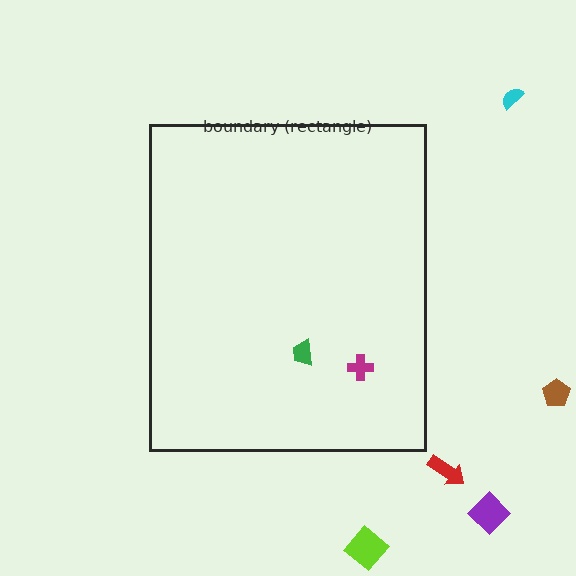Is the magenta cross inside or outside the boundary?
Inside.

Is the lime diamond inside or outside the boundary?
Outside.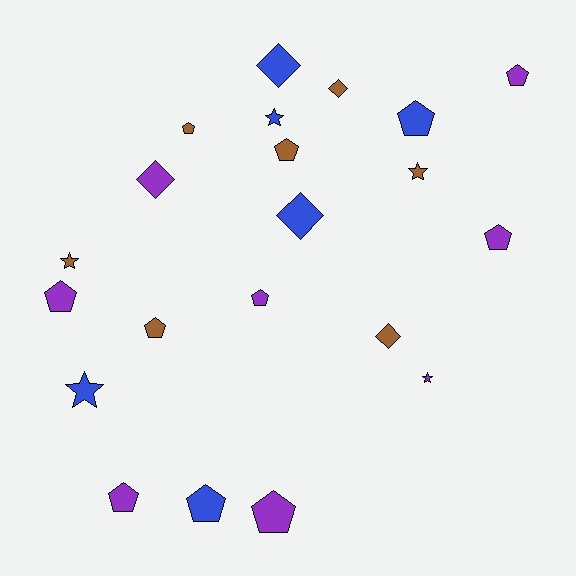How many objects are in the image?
There are 21 objects.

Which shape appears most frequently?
Pentagon, with 11 objects.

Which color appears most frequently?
Purple, with 8 objects.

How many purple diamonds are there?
There is 1 purple diamond.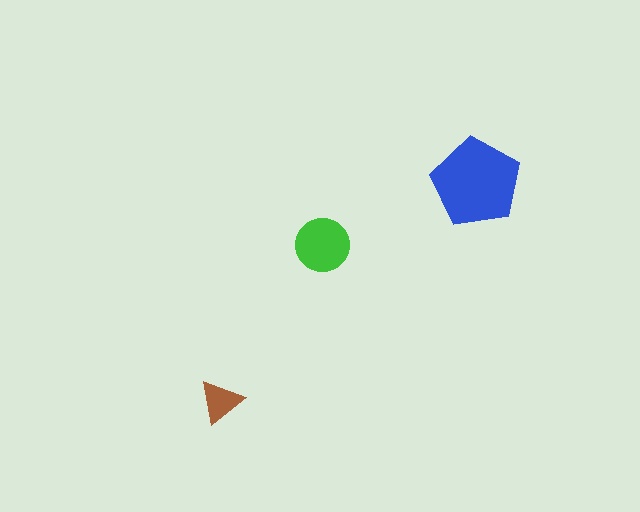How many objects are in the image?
There are 3 objects in the image.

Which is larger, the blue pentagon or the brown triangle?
The blue pentagon.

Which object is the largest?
The blue pentagon.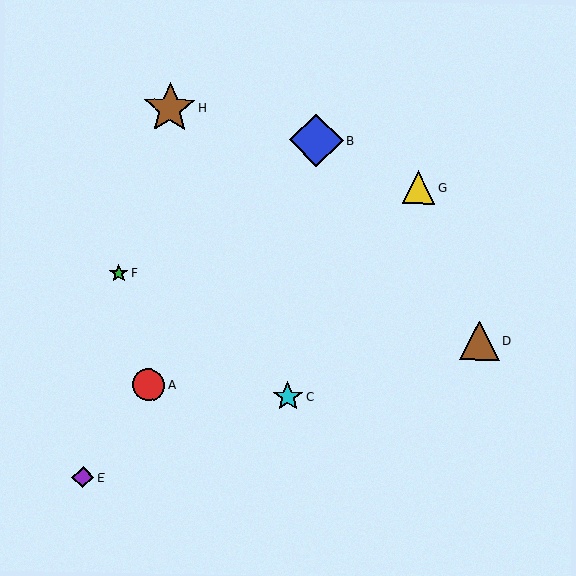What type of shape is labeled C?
Shape C is a cyan star.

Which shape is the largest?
The blue diamond (labeled B) is the largest.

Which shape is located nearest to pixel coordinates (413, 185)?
The yellow triangle (labeled G) at (418, 187) is nearest to that location.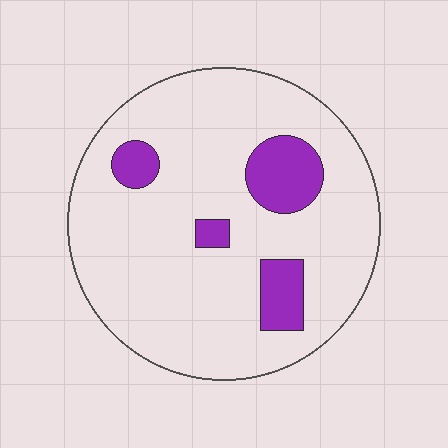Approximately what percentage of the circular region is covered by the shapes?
Approximately 15%.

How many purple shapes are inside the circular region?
4.